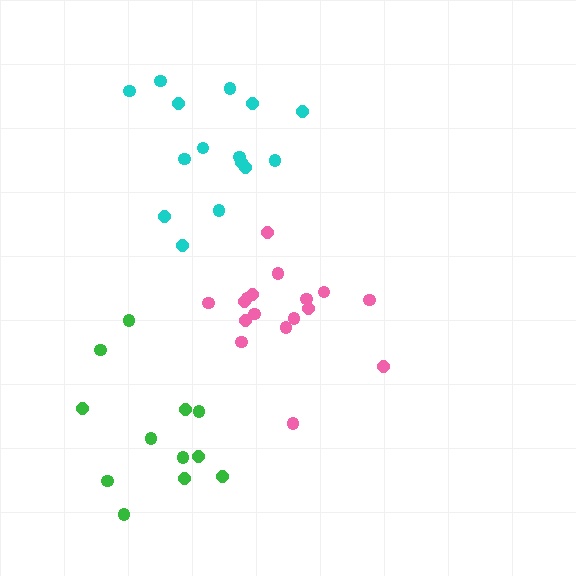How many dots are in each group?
Group 1: 12 dots, Group 2: 17 dots, Group 3: 15 dots (44 total).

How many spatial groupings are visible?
There are 3 spatial groupings.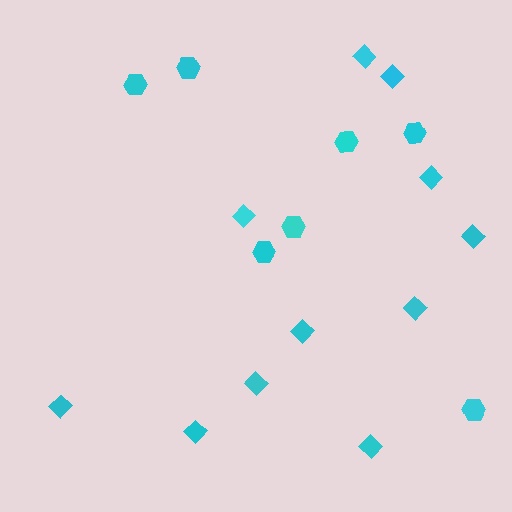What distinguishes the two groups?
There are 2 groups: one group of hexagons (7) and one group of diamonds (11).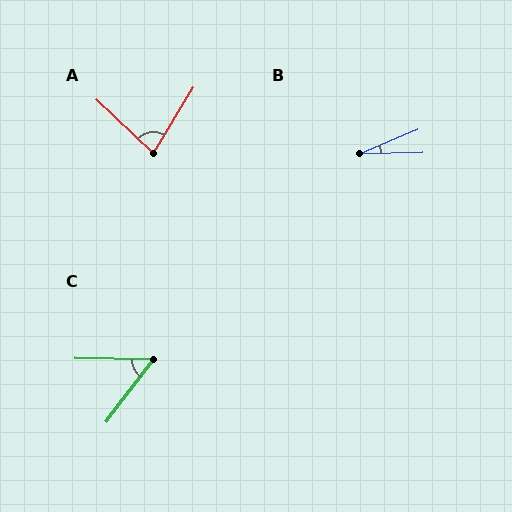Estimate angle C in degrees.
Approximately 54 degrees.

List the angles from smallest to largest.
B (21°), C (54°), A (78°).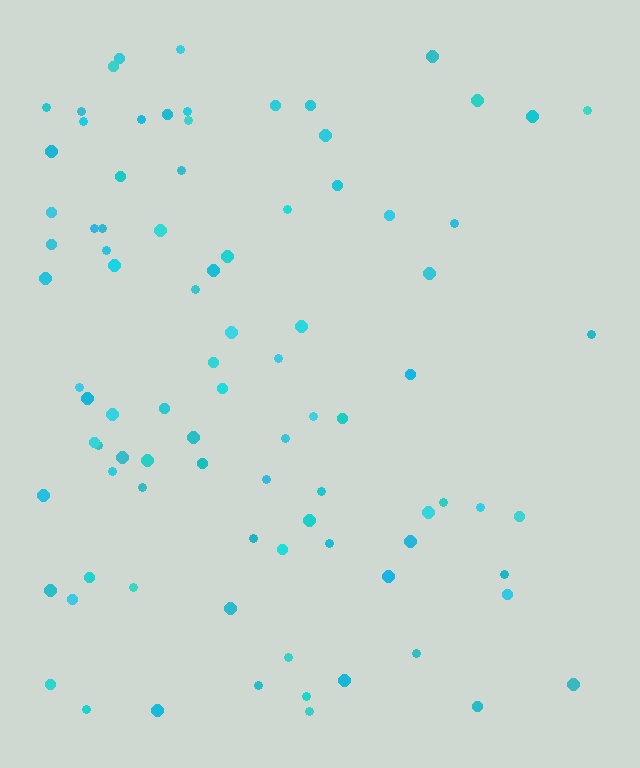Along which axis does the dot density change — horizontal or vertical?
Horizontal.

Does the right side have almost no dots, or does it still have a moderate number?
Still a moderate number, just noticeably fewer than the left.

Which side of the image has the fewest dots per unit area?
The right.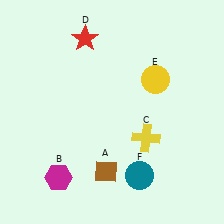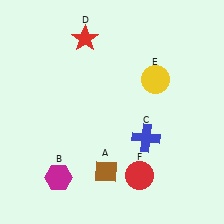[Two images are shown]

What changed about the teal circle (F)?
In Image 1, F is teal. In Image 2, it changed to red.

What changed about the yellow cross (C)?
In Image 1, C is yellow. In Image 2, it changed to blue.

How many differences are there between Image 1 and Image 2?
There are 2 differences between the two images.